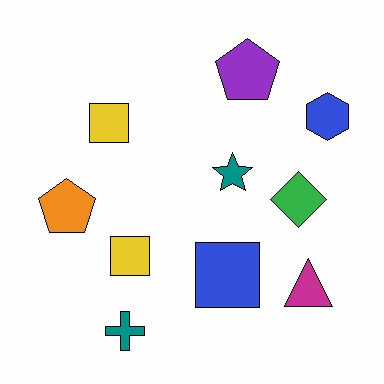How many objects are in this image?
There are 10 objects.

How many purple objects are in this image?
There is 1 purple object.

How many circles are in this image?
There are no circles.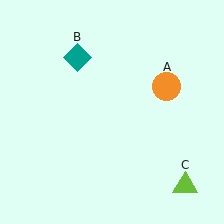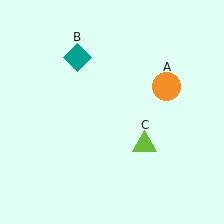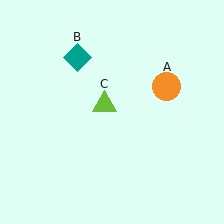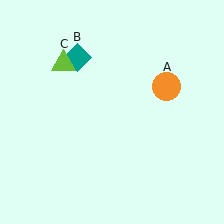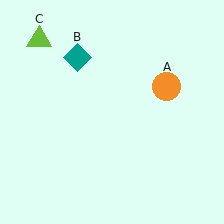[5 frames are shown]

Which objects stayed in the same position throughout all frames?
Orange circle (object A) and teal diamond (object B) remained stationary.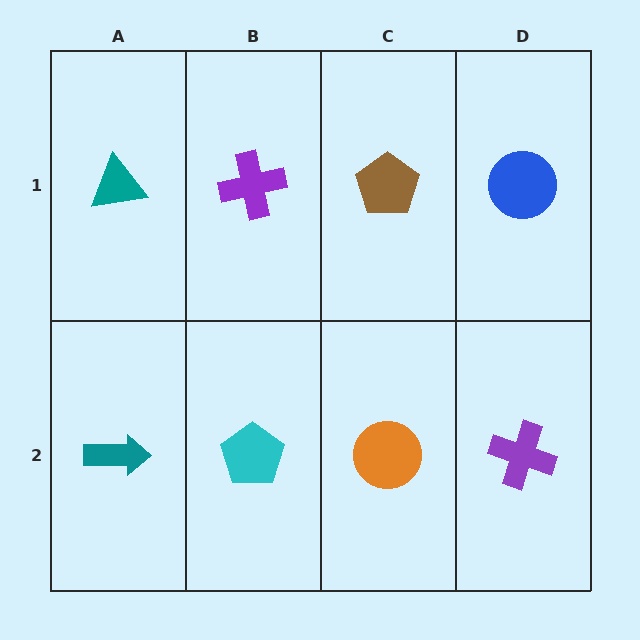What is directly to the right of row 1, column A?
A purple cross.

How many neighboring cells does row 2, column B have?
3.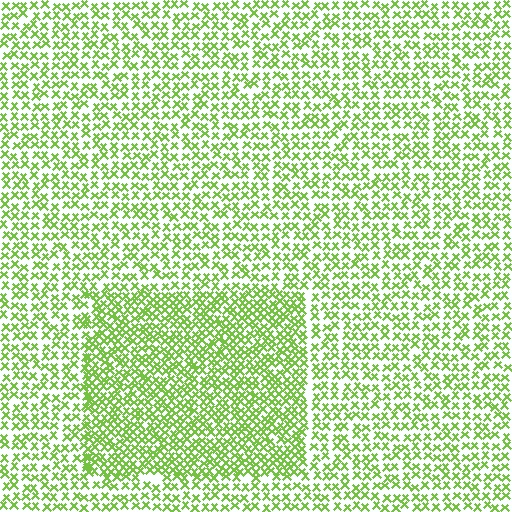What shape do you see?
I see a rectangle.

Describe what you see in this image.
The image contains small lime elements arranged at two different densities. A rectangle-shaped region is visible where the elements are more densely packed than the surrounding area.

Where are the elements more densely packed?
The elements are more densely packed inside the rectangle boundary.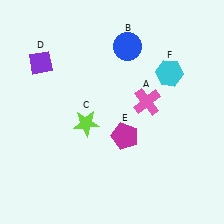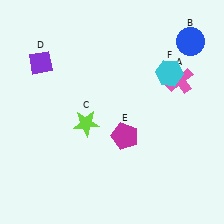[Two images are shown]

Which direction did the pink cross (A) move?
The pink cross (A) moved right.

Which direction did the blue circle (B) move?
The blue circle (B) moved right.